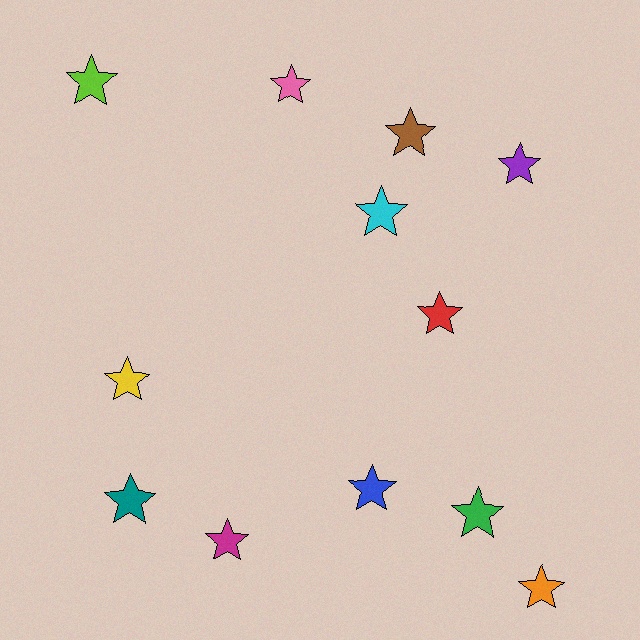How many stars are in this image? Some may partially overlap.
There are 12 stars.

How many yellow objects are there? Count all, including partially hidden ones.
There is 1 yellow object.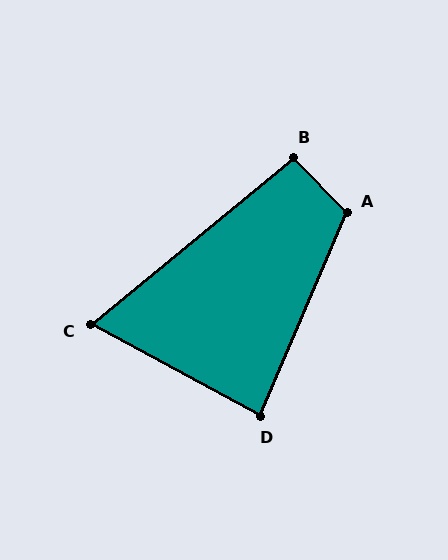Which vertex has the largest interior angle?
A, at approximately 112 degrees.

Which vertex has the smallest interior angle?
C, at approximately 68 degrees.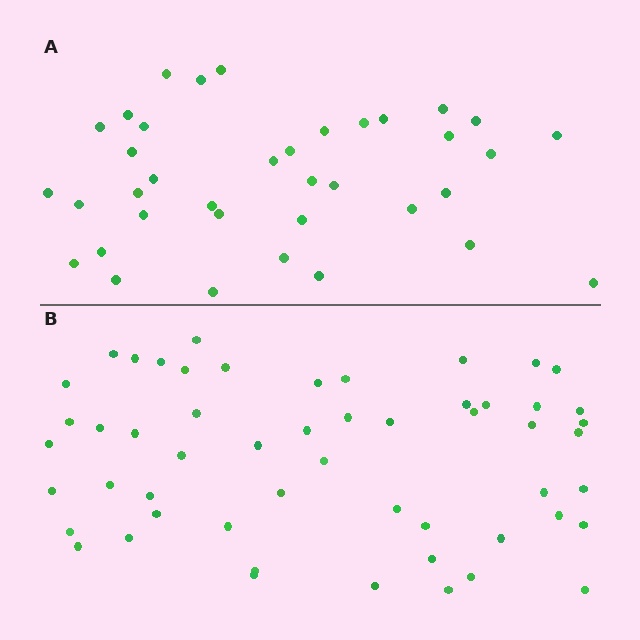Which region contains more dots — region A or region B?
Region B (the bottom region) has more dots.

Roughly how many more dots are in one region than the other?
Region B has approximately 15 more dots than region A.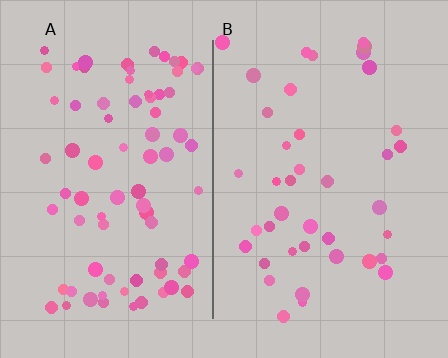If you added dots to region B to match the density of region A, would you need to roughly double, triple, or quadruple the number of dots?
Approximately double.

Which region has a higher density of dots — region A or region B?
A (the left).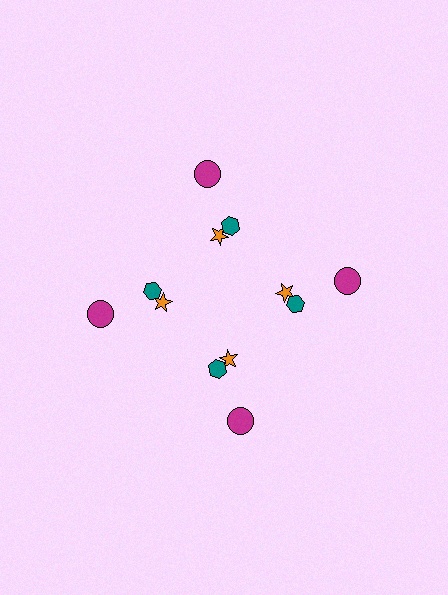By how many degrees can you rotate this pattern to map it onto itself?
The pattern maps onto itself every 90 degrees of rotation.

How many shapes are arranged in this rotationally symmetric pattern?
There are 12 shapes, arranged in 4 groups of 3.